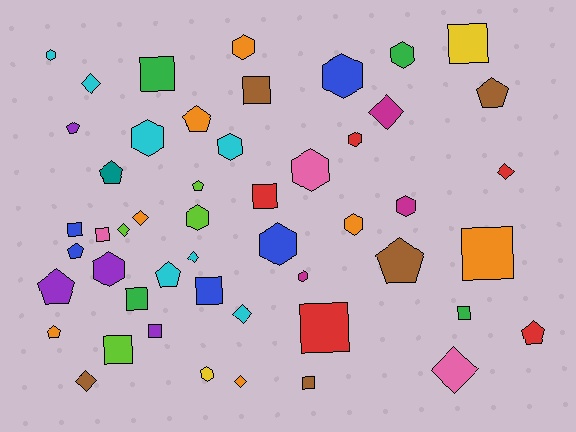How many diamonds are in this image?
There are 10 diamonds.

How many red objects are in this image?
There are 5 red objects.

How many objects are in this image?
There are 50 objects.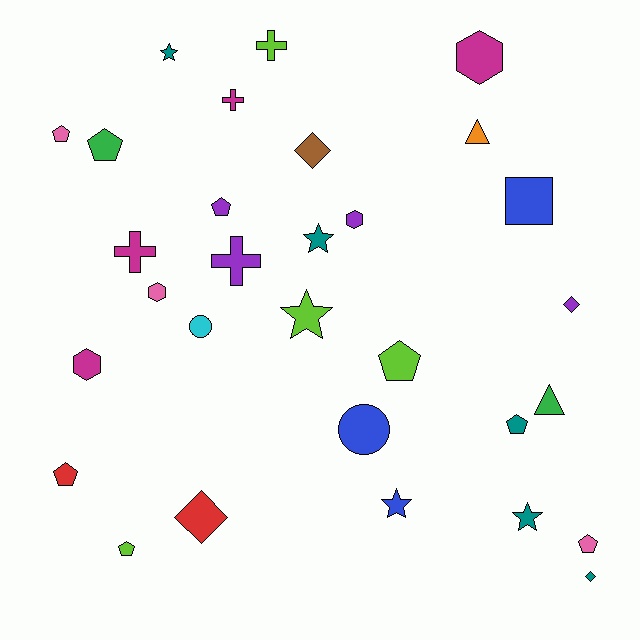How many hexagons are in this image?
There are 4 hexagons.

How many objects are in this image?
There are 30 objects.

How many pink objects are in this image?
There are 3 pink objects.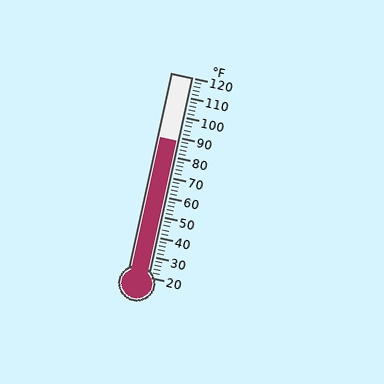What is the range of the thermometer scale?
The thermometer scale ranges from 20°F to 120°F.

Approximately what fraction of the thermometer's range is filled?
The thermometer is filled to approximately 70% of its range.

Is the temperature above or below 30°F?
The temperature is above 30°F.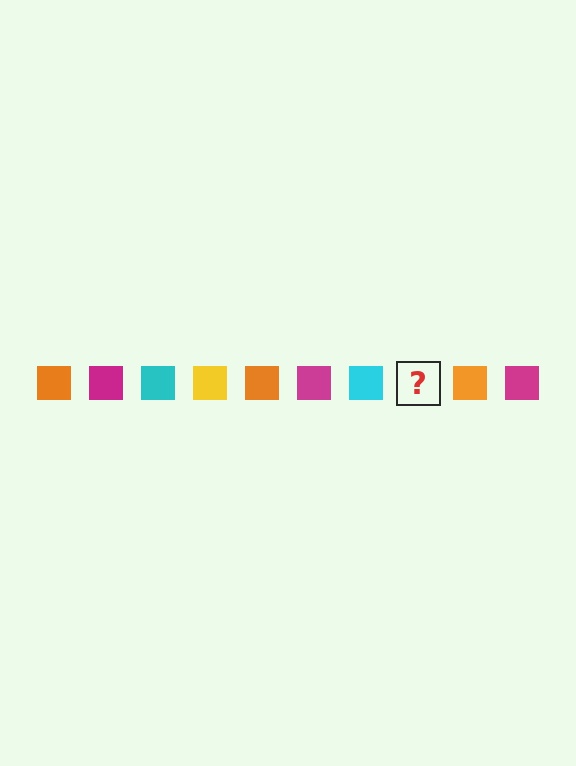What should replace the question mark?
The question mark should be replaced with a yellow square.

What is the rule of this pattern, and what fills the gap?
The rule is that the pattern cycles through orange, magenta, cyan, yellow squares. The gap should be filled with a yellow square.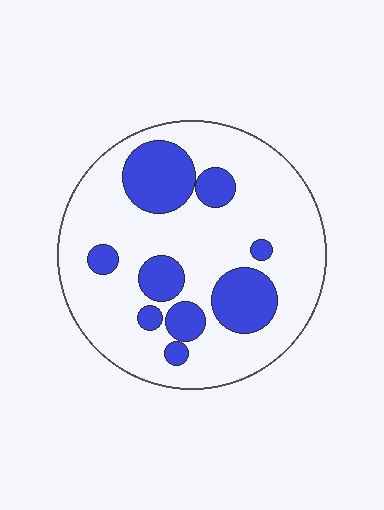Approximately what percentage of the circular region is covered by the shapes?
Approximately 25%.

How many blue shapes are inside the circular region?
9.